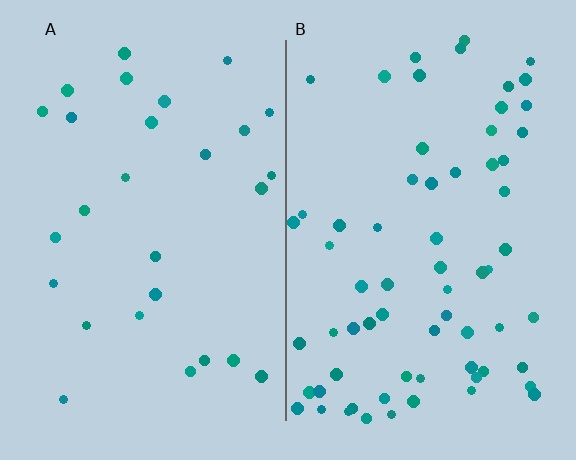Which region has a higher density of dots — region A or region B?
B (the right).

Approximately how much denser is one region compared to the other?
Approximately 2.4× — region B over region A.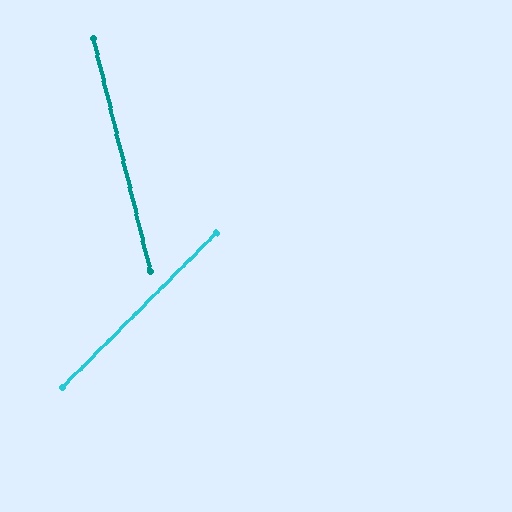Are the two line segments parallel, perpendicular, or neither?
Neither parallel nor perpendicular — they differ by about 59°.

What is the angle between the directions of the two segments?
Approximately 59 degrees.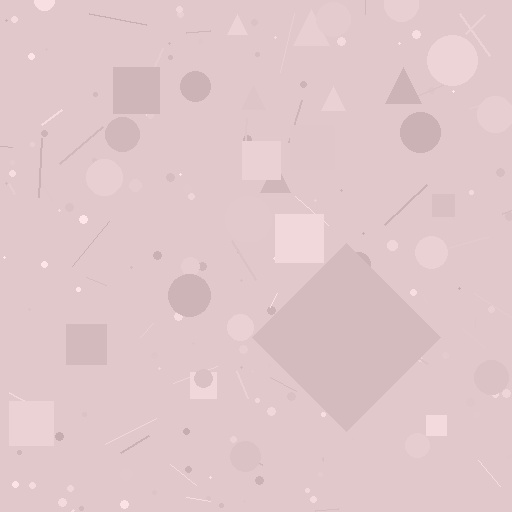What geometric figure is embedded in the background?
A diamond is embedded in the background.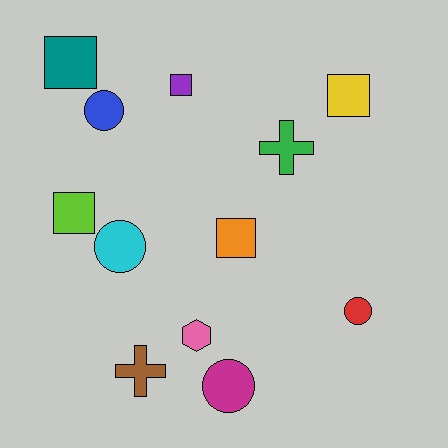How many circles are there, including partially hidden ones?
There are 4 circles.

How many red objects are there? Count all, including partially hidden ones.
There is 1 red object.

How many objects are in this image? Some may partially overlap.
There are 12 objects.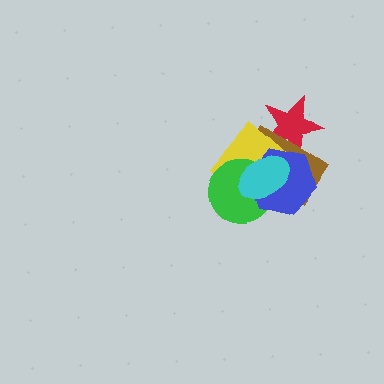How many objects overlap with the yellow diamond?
5 objects overlap with the yellow diamond.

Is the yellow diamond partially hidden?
Yes, it is partially covered by another shape.